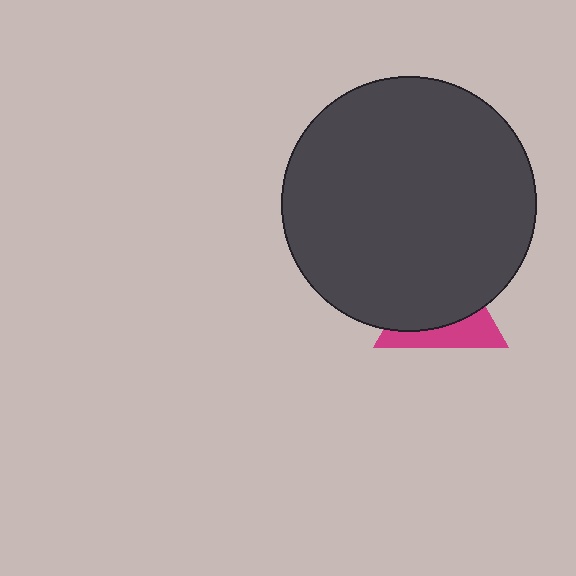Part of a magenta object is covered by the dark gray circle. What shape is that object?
It is a triangle.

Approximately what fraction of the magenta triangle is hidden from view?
Roughly 65% of the magenta triangle is hidden behind the dark gray circle.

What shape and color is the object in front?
The object in front is a dark gray circle.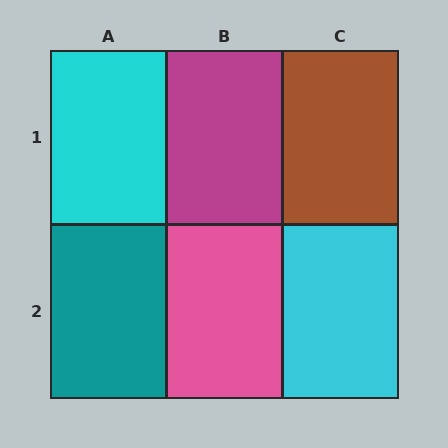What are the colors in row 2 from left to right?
Teal, pink, cyan.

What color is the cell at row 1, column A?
Cyan.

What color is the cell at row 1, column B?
Magenta.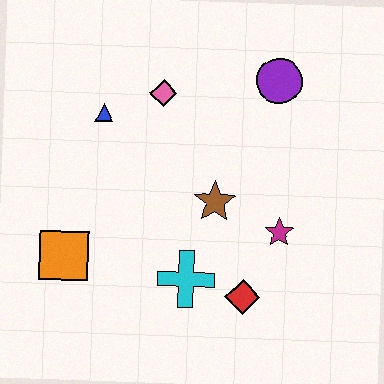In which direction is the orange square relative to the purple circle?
The orange square is to the left of the purple circle.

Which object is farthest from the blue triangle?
The red diamond is farthest from the blue triangle.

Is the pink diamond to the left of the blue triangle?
No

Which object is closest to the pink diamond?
The blue triangle is closest to the pink diamond.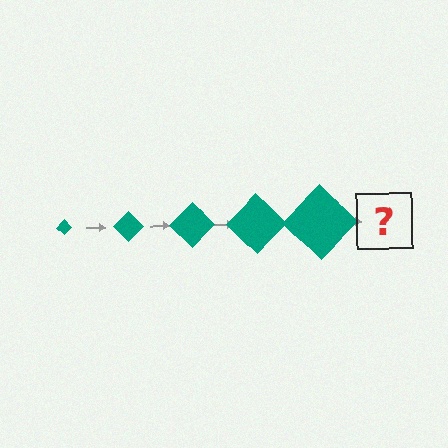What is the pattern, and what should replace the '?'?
The pattern is that the diamond gets progressively larger each step. The '?' should be a teal diamond, larger than the previous one.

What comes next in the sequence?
The next element should be a teal diamond, larger than the previous one.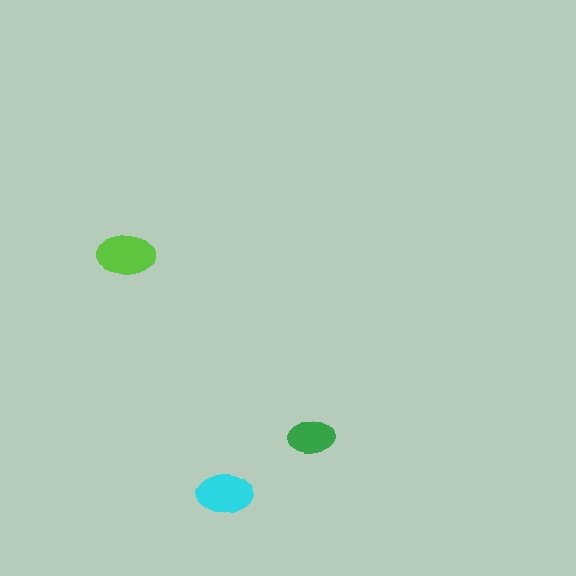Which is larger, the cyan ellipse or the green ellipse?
The cyan one.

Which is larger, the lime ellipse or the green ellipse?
The lime one.